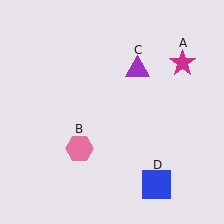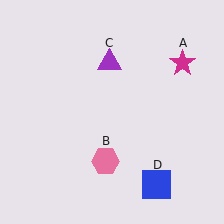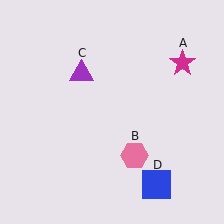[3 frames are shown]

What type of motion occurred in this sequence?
The pink hexagon (object B), purple triangle (object C) rotated counterclockwise around the center of the scene.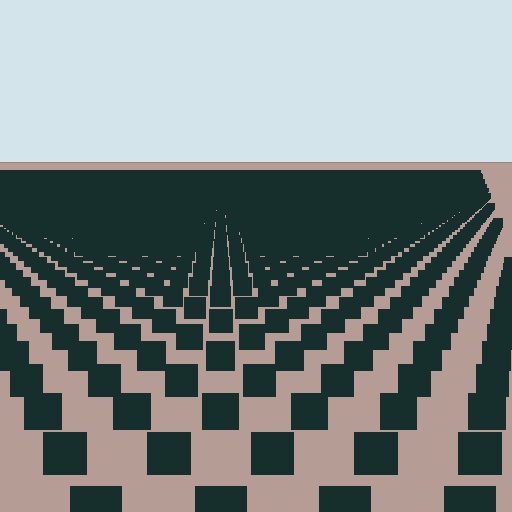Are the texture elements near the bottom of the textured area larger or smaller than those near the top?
Larger. Near the bottom, elements are closer to the viewer and appear at a bigger on-screen size.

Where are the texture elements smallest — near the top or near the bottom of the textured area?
Near the top.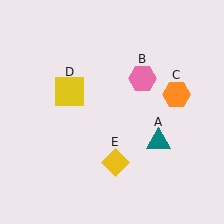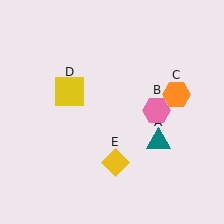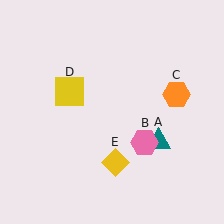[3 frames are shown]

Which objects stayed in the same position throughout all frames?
Teal triangle (object A) and orange hexagon (object C) and yellow square (object D) and yellow diamond (object E) remained stationary.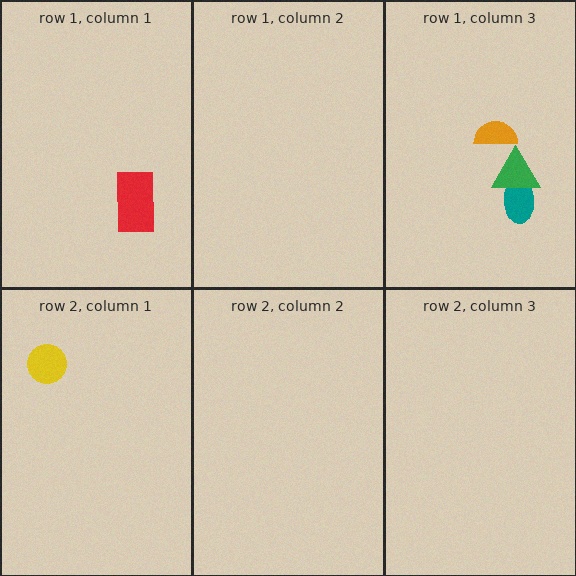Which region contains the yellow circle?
The row 2, column 1 region.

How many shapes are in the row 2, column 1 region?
1.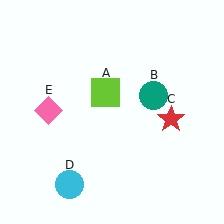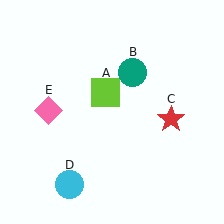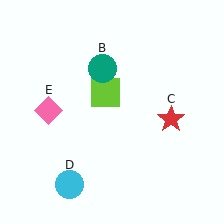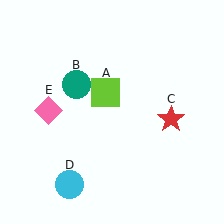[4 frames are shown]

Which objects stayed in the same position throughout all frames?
Lime square (object A) and red star (object C) and cyan circle (object D) and pink diamond (object E) remained stationary.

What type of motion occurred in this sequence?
The teal circle (object B) rotated counterclockwise around the center of the scene.